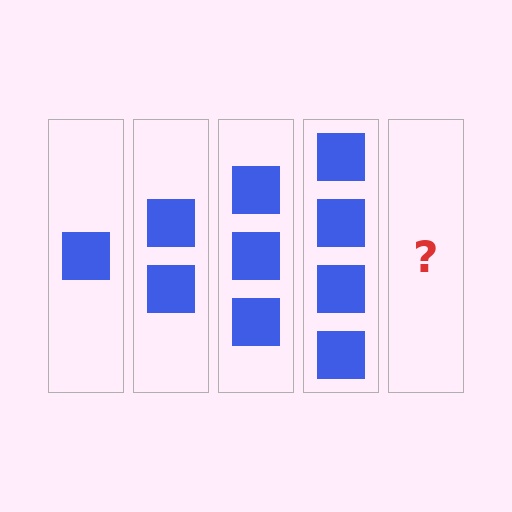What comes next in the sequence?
The next element should be 5 squares.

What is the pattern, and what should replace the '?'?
The pattern is that each step adds one more square. The '?' should be 5 squares.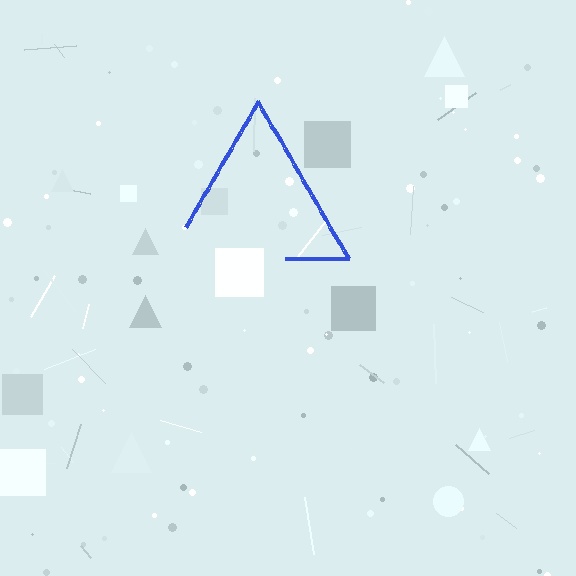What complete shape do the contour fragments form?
The contour fragments form a triangle.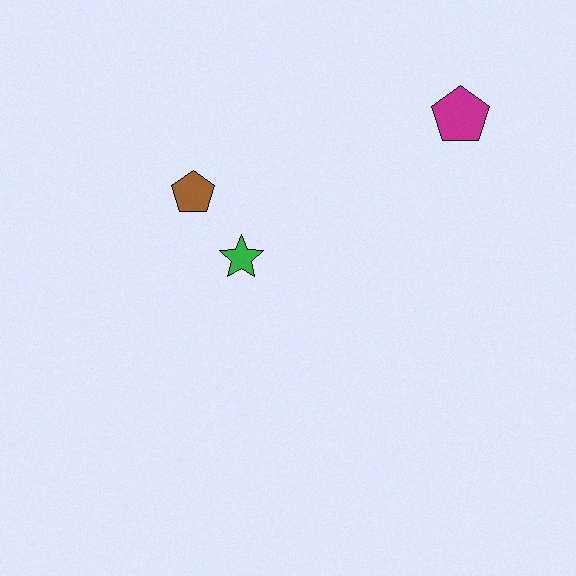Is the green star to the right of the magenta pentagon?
No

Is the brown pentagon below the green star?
No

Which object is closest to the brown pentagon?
The green star is closest to the brown pentagon.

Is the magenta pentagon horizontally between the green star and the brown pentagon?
No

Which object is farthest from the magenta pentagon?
The brown pentagon is farthest from the magenta pentagon.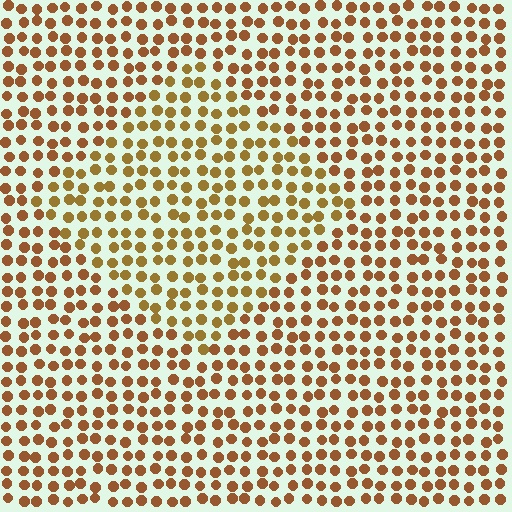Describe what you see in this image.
The image is filled with small brown elements in a uniform arrangement. A diamond-shaped region is visible where the elements are tinted to a slightly different hue, forming a subtle color boundary.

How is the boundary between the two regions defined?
The boundary is defined purely by a slight shift in hue (about 19 degrees). Spacing, size, and orientation are identical on both sides.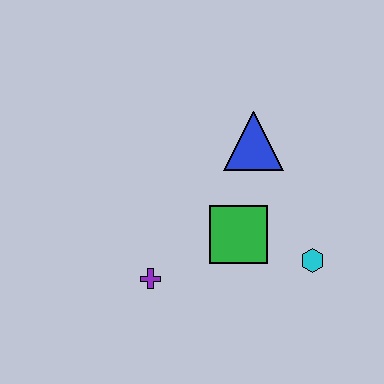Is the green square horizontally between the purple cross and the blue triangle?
Yes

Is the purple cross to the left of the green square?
Yes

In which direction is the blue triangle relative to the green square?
The blue triangle is above the green square.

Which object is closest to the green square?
The cyan hexagon is closest to the green square.